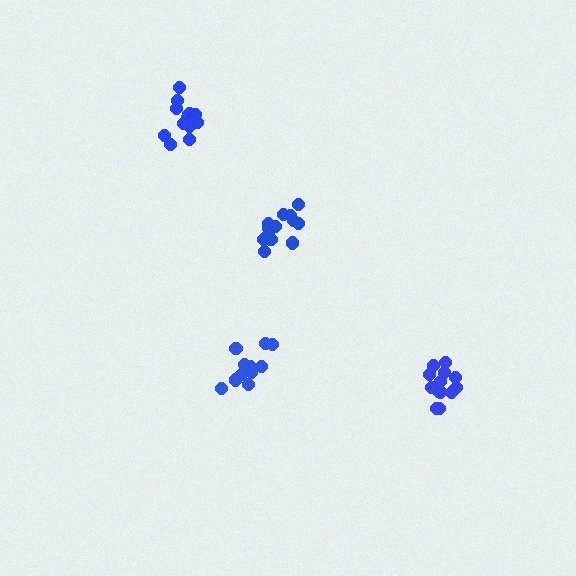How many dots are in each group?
Group 1: 13 dots, Group 2: 11 dots, Group 3: 14 dots, Group 4: 13 dots (51 total).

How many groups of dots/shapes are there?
There are 4 groups.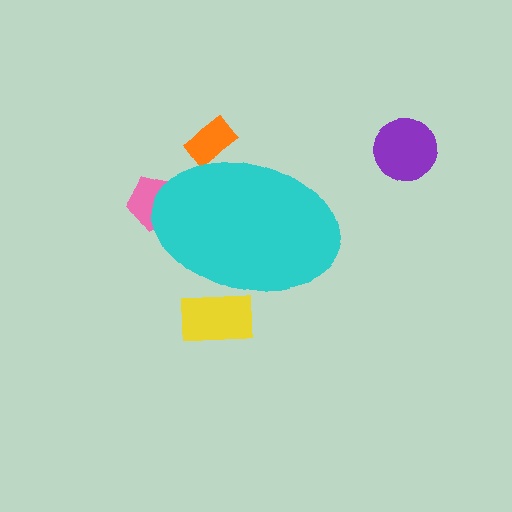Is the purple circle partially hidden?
No, the purple circle is fully visible.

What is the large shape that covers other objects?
A cyan ellipse.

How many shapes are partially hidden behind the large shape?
3 shapes are partially hidden.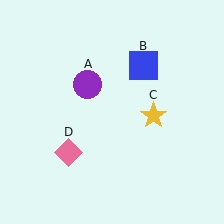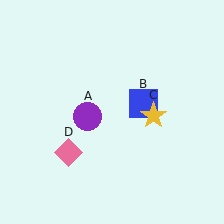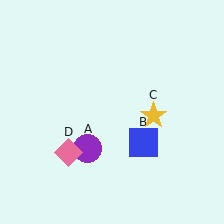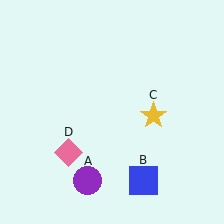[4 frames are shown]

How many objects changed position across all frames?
2 objects changed position: purple circle (object A), blue square (object B).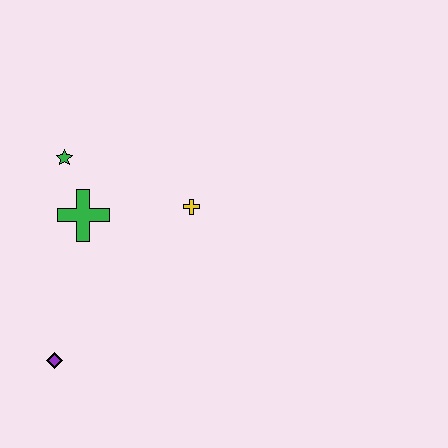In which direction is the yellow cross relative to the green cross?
The yellow cross is to the right of the green cross.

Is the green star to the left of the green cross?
Yes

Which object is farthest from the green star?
The purple diamond is farthest from the green star.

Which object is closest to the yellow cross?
The green cross is closest to the yellow cross.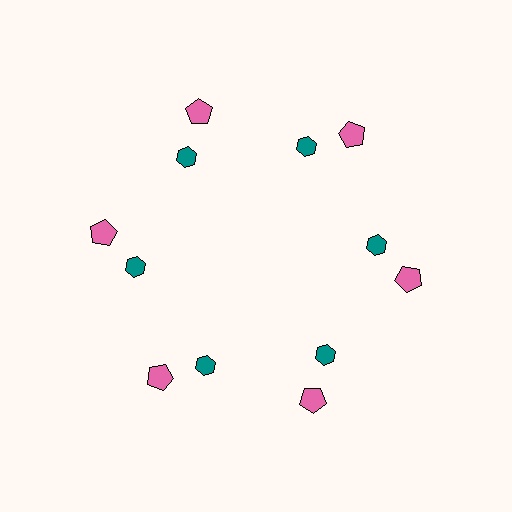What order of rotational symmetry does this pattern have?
This pattern has 6-fold rotational symmetry.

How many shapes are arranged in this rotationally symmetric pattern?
There are 12 shapes, arranged in 6 groups of 2.